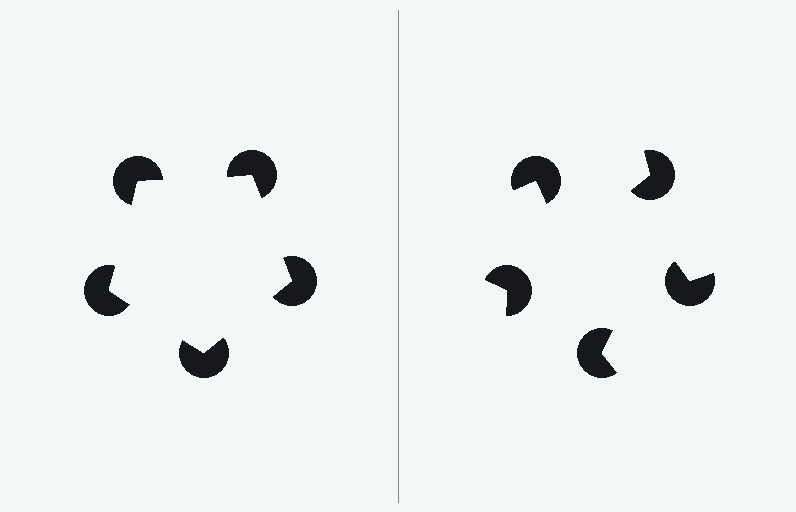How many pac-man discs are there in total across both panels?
10 — 5 on each side.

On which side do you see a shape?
An illusory pentagon appears on the left side. On the right side the wedge cuts are rotated, so no coherent shape forms.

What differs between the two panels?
The pac-man discs are positioned identically on both sides; only the wedge orientations differ. On the left they align to a pentagon; on the right they are misaligned.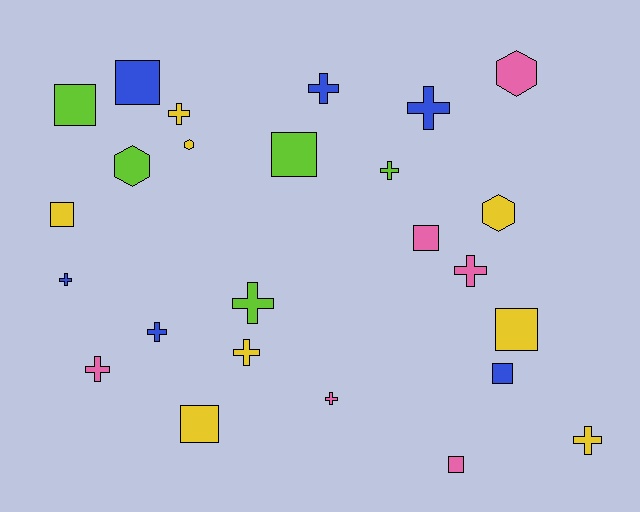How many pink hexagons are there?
There is 1 pink hexagon.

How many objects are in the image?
There are 25 objects.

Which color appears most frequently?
Yellow, with 8 objects.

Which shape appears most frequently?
Cross, with 12 objects.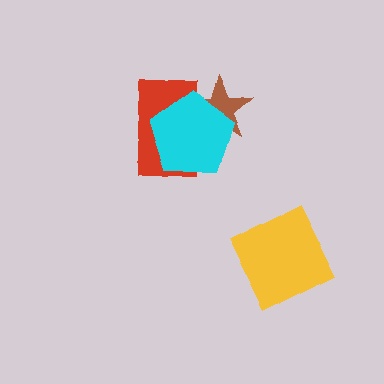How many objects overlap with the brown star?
2 objects overlap with the brown star.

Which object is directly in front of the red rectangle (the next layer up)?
The brown star is directly in front of the red rectangle.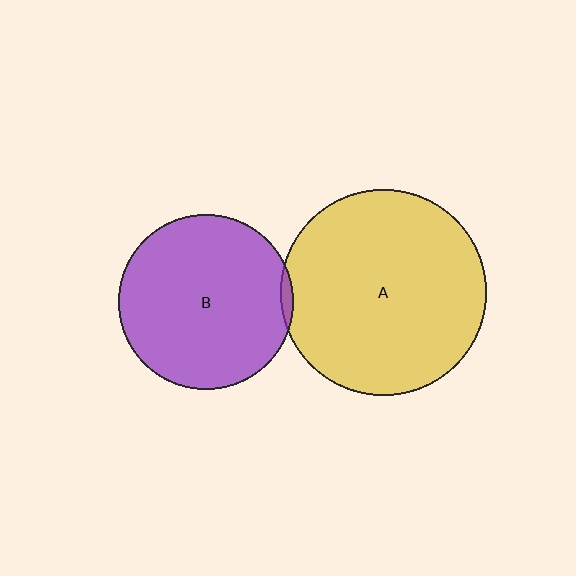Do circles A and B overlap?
Yes.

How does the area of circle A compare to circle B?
Approximately 1.4 times.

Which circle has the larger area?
Circle A (yellow).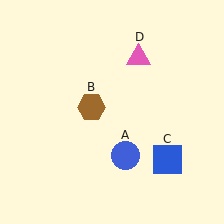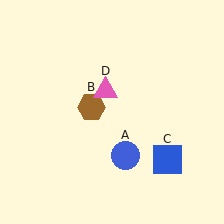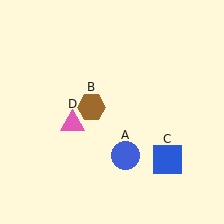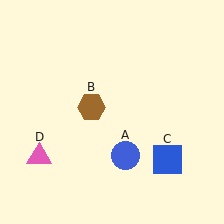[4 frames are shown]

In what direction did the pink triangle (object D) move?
The pink triangle (object D) moved down and to the left.